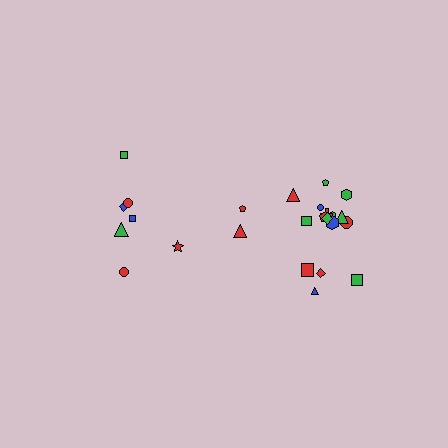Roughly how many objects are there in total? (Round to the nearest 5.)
Roughly 25 objects in total.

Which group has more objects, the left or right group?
The right group.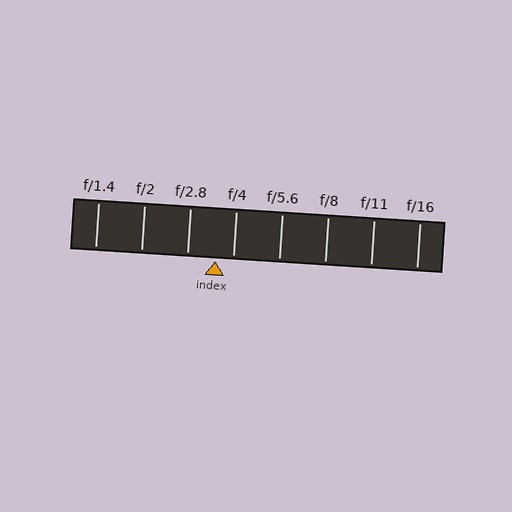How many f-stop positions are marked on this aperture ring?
There are 8 f-stop positions marked.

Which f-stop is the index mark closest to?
The index mark is closest to f/4.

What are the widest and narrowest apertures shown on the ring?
The widest aperture shown is f/1.4 and the narrowest is f/16.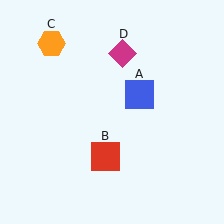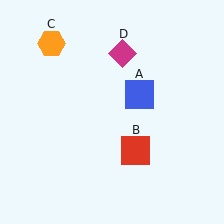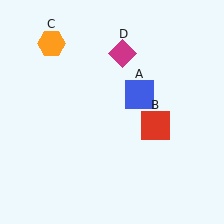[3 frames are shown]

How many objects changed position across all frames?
1 object changed position: red square (object B).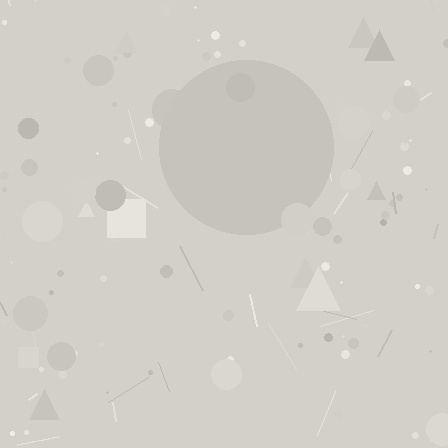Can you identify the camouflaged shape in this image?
The camouflaged shape is a circle.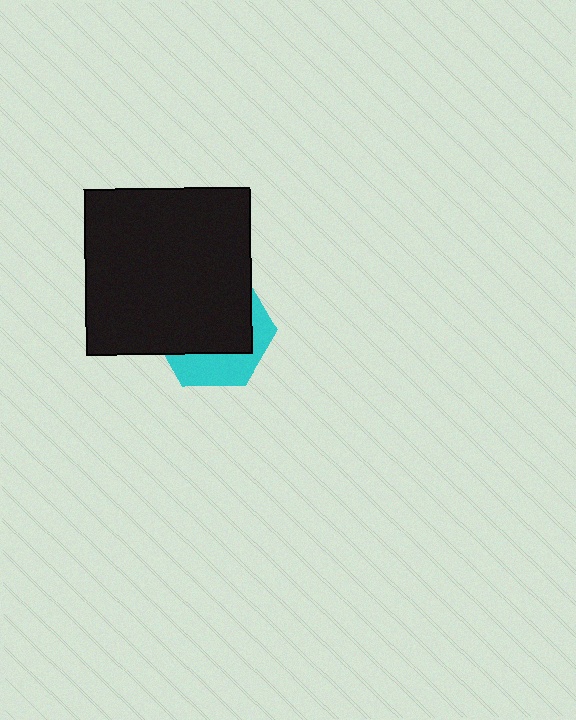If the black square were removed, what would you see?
You would see the complete cyan hexagon.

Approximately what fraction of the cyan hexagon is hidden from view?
Roughly 67% of the cyan hexagon is hidden behind the black square.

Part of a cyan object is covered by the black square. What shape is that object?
It is a hexagon.